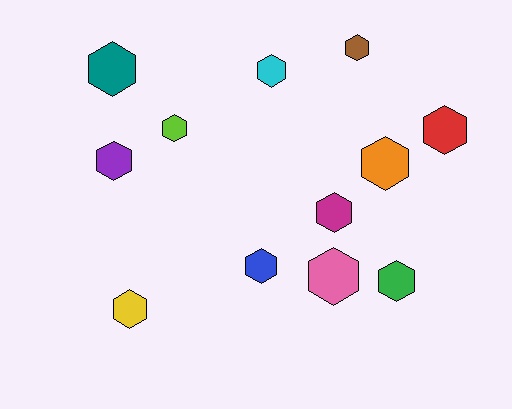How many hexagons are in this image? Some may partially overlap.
There are 12 hexagons.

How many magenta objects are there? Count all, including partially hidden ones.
There is 1 magenta object.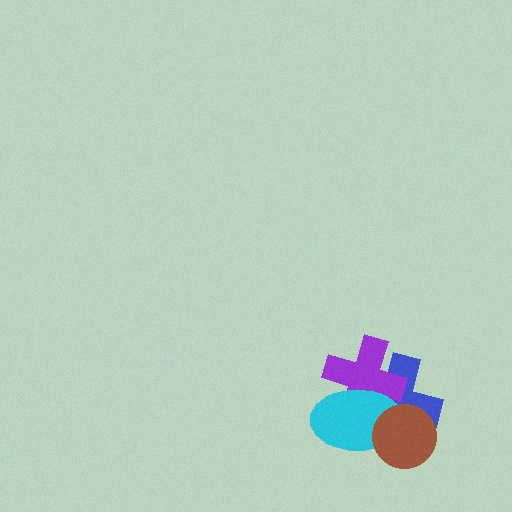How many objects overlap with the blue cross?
3 objects overlap with the blue cross.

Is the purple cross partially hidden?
Yes, it is partially covered by another shape.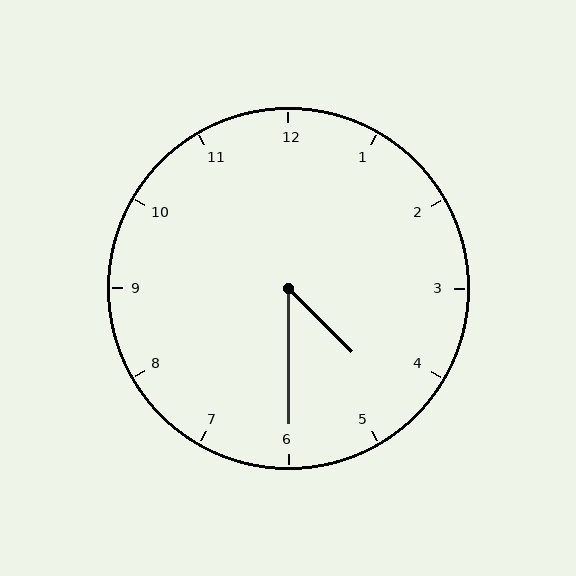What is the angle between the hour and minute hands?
Approximately 45 degrees.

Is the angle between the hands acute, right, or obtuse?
It is acute.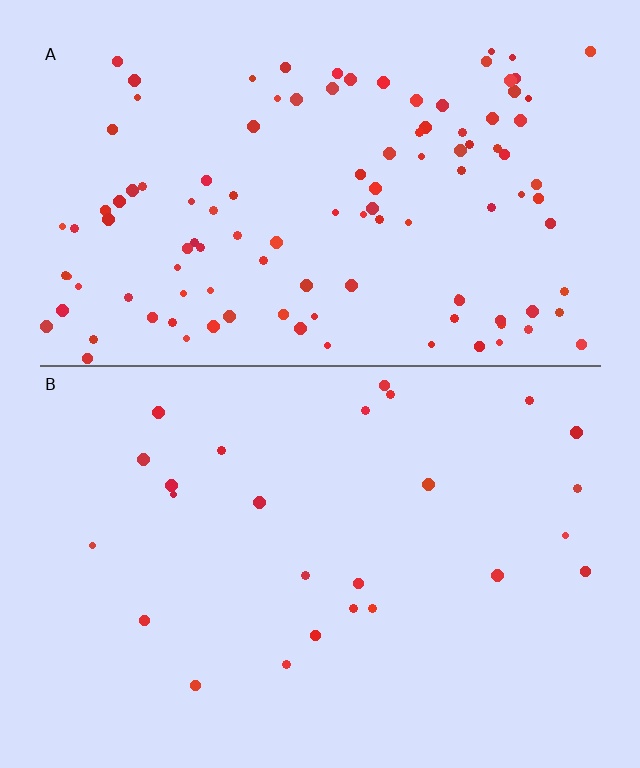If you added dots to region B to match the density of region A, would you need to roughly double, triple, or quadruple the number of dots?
Approximately quadruple.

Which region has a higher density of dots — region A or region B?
A (the top).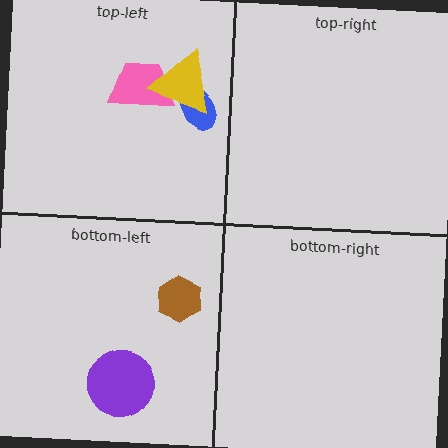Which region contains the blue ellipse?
The top-left region.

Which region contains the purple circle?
The bottom-left region.